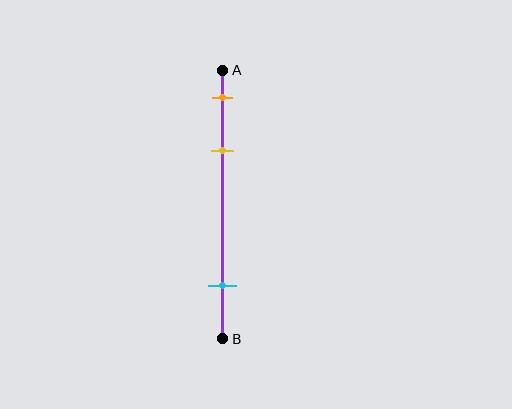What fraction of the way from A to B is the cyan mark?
The cyan mark is approximately 80% (0.8) of the way from A to B.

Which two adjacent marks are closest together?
The orange and yellow marks are the closest adjacent pair.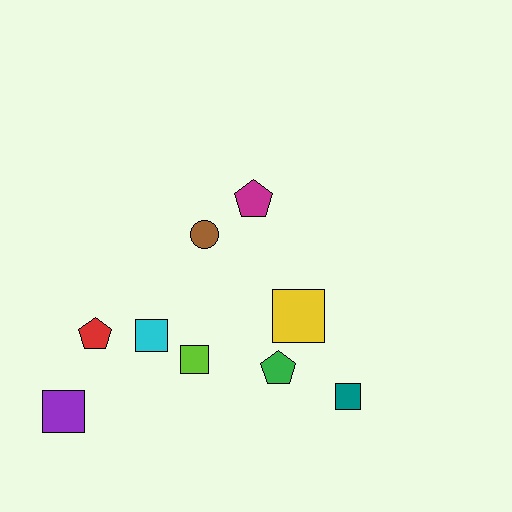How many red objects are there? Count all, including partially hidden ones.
There is 1 red object.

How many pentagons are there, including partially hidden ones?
There are 3 pentagons.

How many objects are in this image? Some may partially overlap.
There are 9 objects.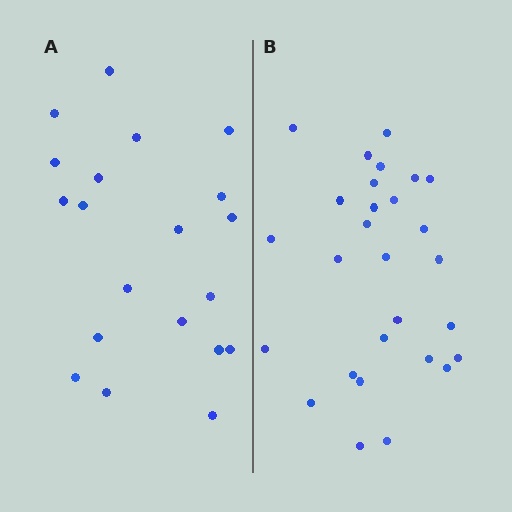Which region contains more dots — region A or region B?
Region B (the right region) has more dots.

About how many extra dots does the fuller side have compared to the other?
Region B has roughly 8 or so more dots than region A.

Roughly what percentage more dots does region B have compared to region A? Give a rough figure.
About 40% more.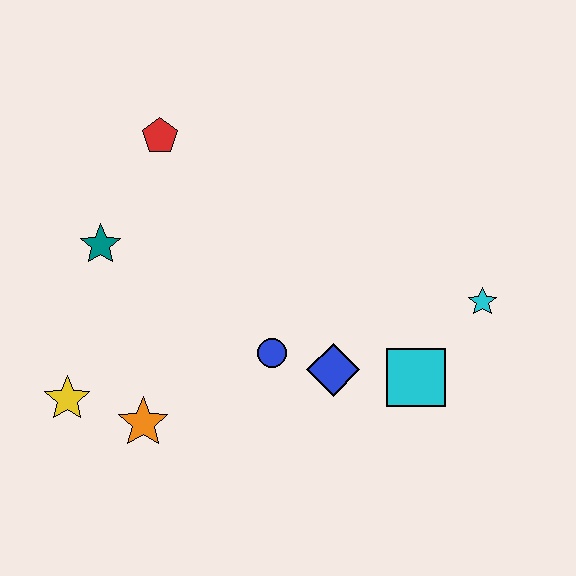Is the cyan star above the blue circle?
Yes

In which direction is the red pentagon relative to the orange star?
The red pentagon is above the orange star.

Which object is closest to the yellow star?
The orange star is closest to the yellow star.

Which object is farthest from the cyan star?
The yellow star is farthest from the cyan star.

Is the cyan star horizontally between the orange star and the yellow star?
No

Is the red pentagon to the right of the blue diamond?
No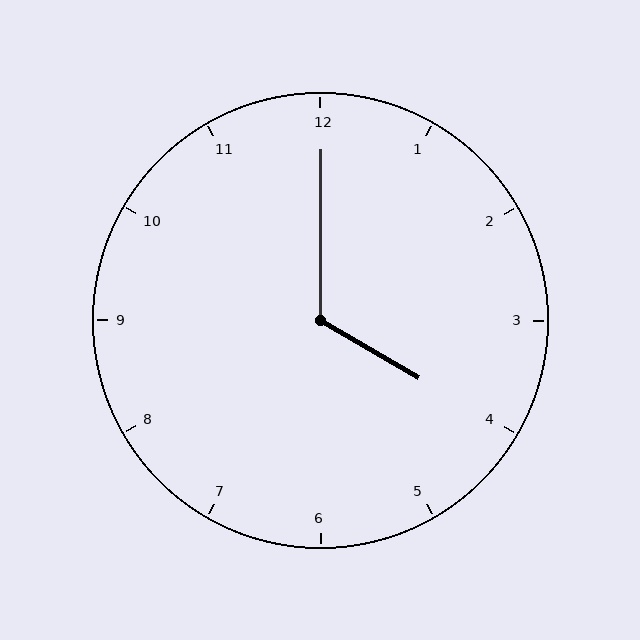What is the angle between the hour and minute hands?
Approximately 120 degrees.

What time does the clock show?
4:00.